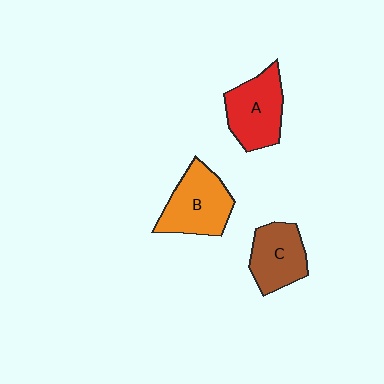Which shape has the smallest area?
Shape C (brown).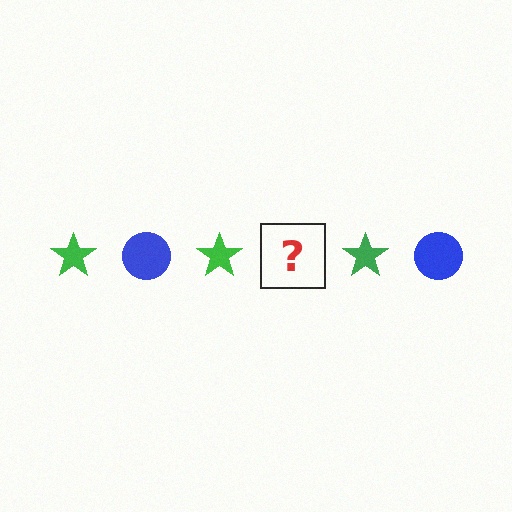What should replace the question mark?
The question mark should be replaced with a blue circle.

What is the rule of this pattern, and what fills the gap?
The rule is that the pattern alternates between green star and blue circle. The gap should be filled with a blue circle.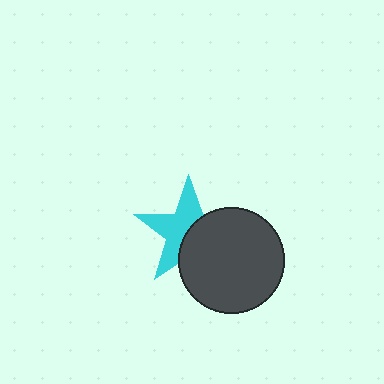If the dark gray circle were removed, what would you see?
You would see the complete cyan star.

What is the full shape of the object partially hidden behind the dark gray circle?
The partially hidden object is a cyan star.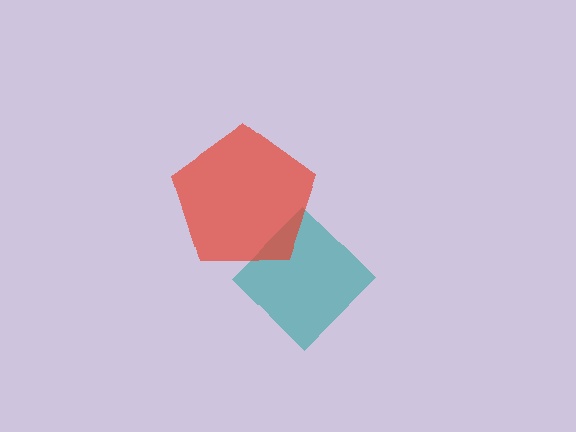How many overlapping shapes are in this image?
There are 2 overlapping shapes in the image.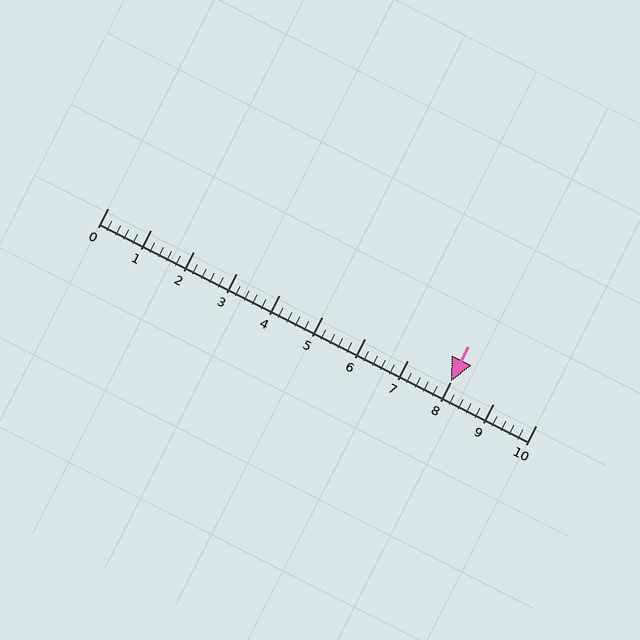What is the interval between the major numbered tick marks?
The major tick marks are spaced 1 units apart.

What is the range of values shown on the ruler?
The ruler shows values from 0 to 10.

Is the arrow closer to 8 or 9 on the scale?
The arrow is closer to 8.